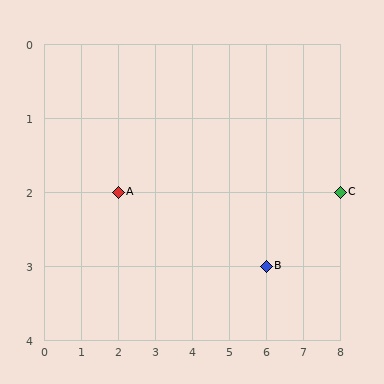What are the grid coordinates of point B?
Point B is at grid coordinates (6, 3).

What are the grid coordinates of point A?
Point A is at grid coordinates (2, 2).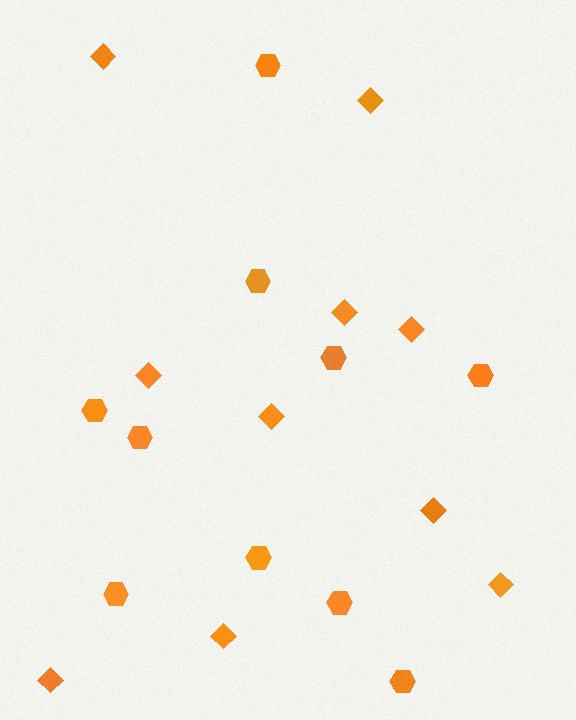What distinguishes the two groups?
There are 2 groups: one group of hexagons (10) and one group of diamonds (10).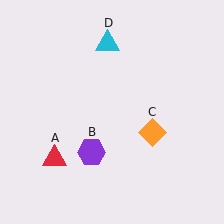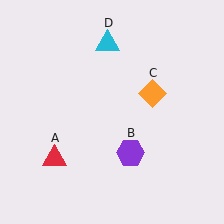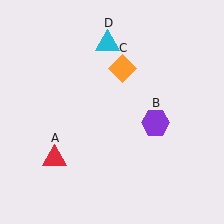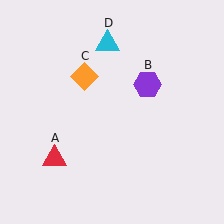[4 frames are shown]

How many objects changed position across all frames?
2 objects changed position: purple hexagon (object B), orange diamond (object C).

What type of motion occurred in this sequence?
The purple hexagon (object B), orange diamond (object C) rotated counterclockwise around the center of the scene.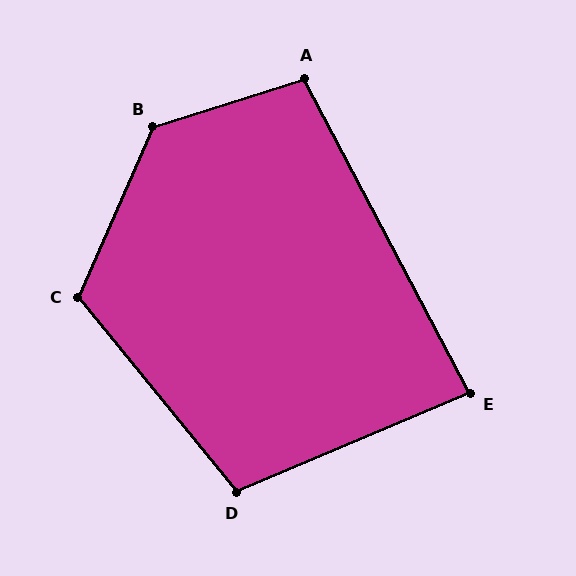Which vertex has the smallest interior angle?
E, at approximately 85 degrees.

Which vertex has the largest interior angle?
B, at approximately 132 degrees.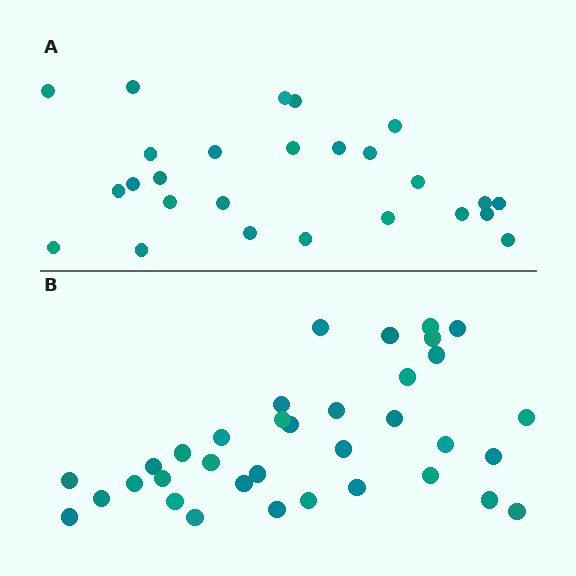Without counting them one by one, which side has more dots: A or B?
Region B (the bottom region) has more dots.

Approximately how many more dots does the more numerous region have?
Region B has roughly 8 or so more dots than region A.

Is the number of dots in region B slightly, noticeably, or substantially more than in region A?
Region B has noticeably more, but not dramatically so. The ratio is roughly 1.3 to 1.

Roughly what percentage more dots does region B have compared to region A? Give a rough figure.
About 35% more.